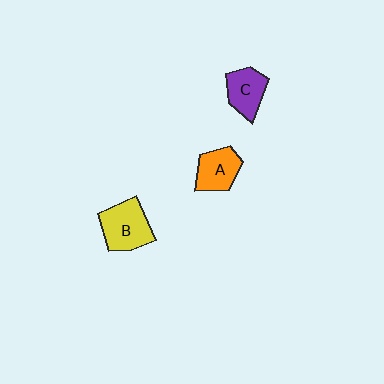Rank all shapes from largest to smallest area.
From largest to smallest: B (yellow), A (orange), C (purple).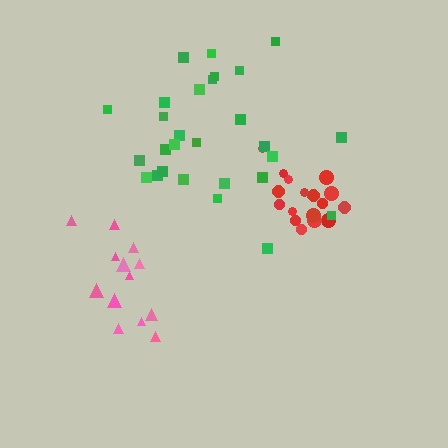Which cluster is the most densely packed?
Red.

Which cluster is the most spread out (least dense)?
Pink.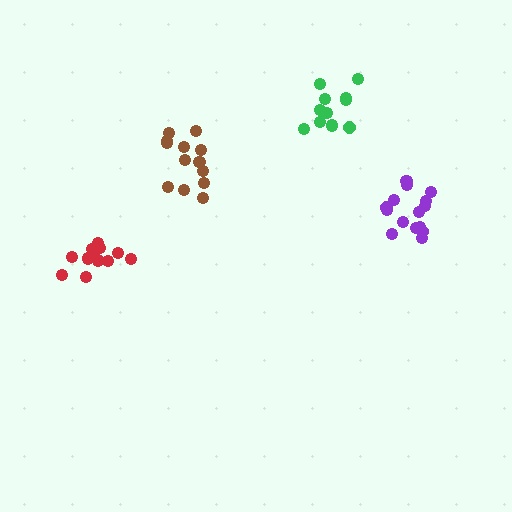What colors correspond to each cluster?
The clusters are colored: red, green, brown, purple.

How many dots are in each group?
Group 1: 13 dots, Group 2: 11 dots, Group 3: 13 dots, Group 4: 15 dots (52 total).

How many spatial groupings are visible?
There are 4 spatial groupings.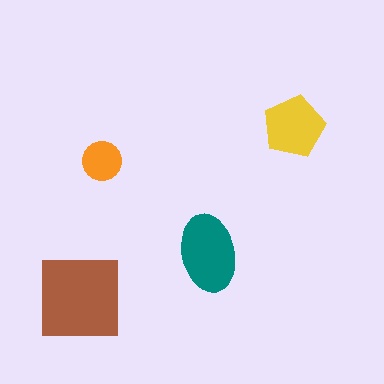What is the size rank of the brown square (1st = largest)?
1st.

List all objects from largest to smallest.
The brown square, the teal ellipse, the yellow pentagon, the orange circle.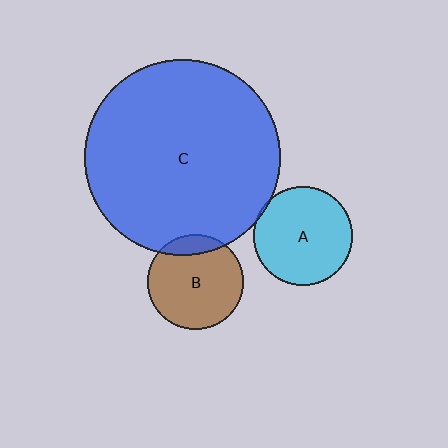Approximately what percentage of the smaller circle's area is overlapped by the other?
Approximately 15%.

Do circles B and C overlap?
Yes.